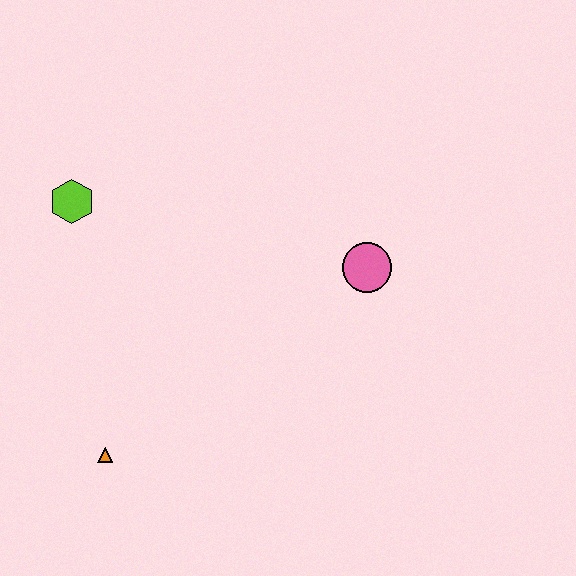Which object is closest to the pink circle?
The lime hexagon is closest to the pink circle.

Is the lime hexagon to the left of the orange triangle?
Yes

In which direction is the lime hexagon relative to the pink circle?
The lime hexagon is to the left of the pink circle.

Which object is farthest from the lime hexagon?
The pink circle is farthest from the lime hexagon.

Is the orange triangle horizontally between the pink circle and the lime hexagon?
Yes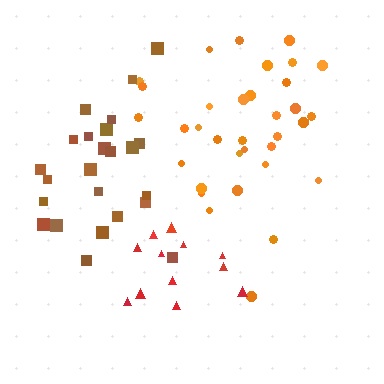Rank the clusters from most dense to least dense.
brown, orange, red.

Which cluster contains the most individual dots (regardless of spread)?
Orange (34).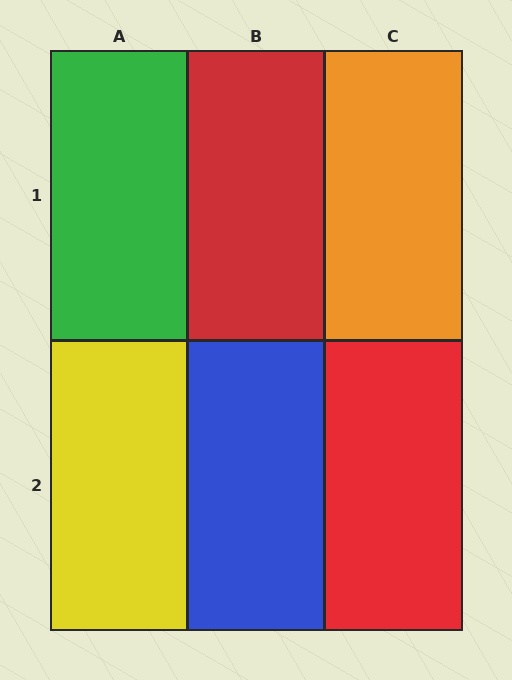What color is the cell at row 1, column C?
Orange.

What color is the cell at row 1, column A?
Green.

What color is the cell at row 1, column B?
Red.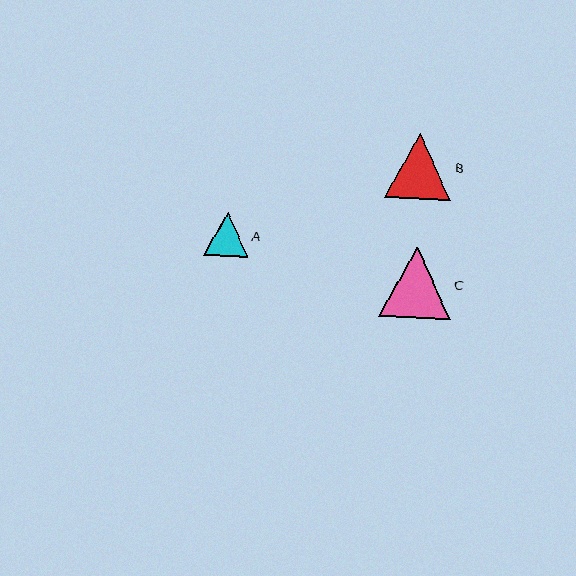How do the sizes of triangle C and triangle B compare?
Triangle C and triangle B are approximately the same size.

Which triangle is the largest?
Triangle C is the largest with a size of approximately 72 pixels.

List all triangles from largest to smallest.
From largest to smallest: C, B, A.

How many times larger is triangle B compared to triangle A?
Triangle B is approximately 1.5 times the size of triangle A.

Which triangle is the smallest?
Triangle A is the smallest with a size of approximately 44 pixels.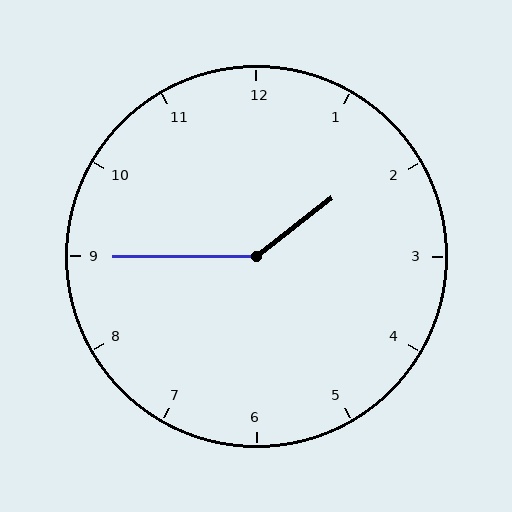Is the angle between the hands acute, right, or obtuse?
It is obtuse.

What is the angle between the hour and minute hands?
Approximately 142 degrees.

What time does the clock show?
1:45.